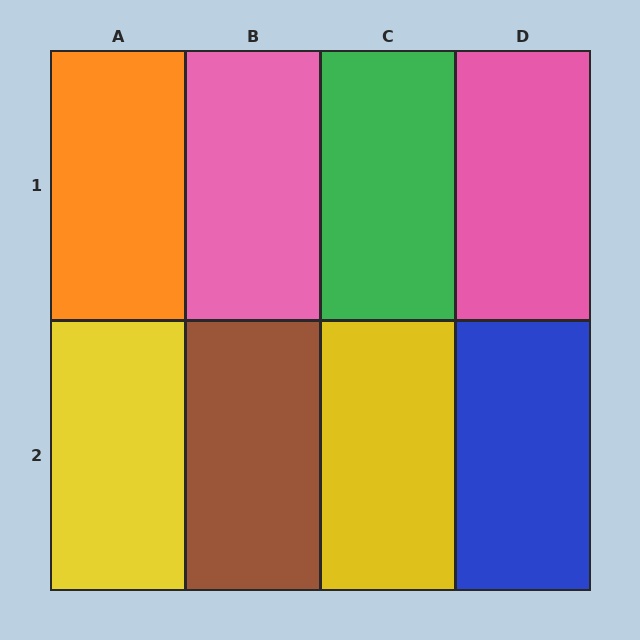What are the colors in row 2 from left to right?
Yellow, brown, yellow, blue.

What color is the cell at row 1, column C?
Green.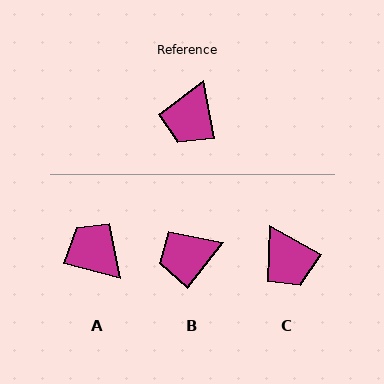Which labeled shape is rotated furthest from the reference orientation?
A, about 116 degrees away.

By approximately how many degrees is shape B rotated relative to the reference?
Approximately 48 degrees clockwise.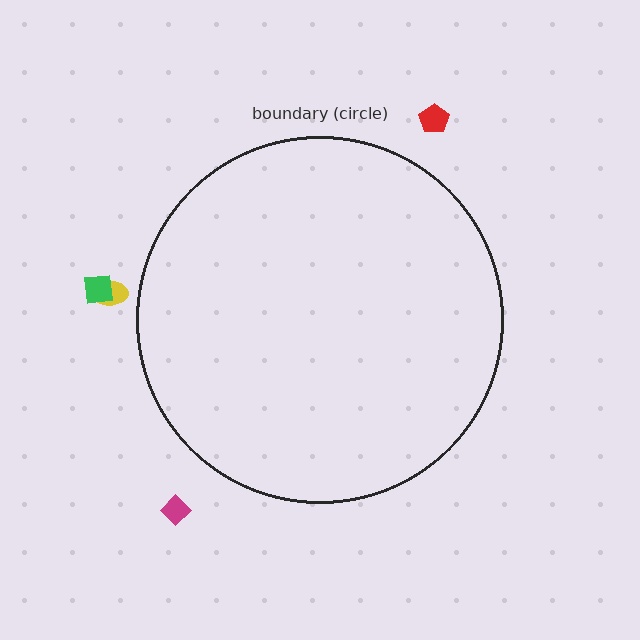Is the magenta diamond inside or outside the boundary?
Outside.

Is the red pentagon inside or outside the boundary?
Outside.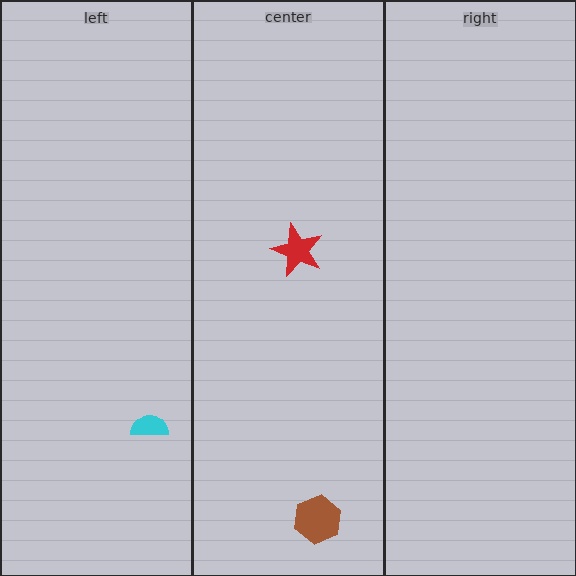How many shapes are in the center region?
2.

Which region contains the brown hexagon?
The center region.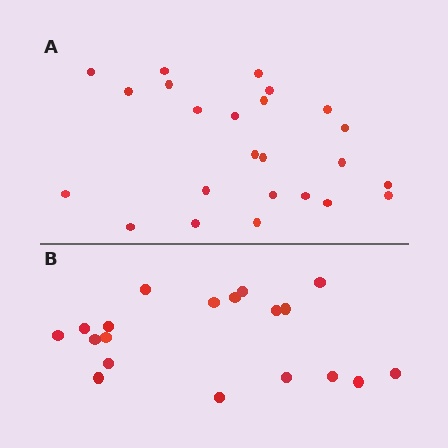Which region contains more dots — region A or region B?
Region A (the top region) has more dots.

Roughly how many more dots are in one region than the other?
Region A has about 5 more dots than region B.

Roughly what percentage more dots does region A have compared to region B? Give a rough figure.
About 25% more.